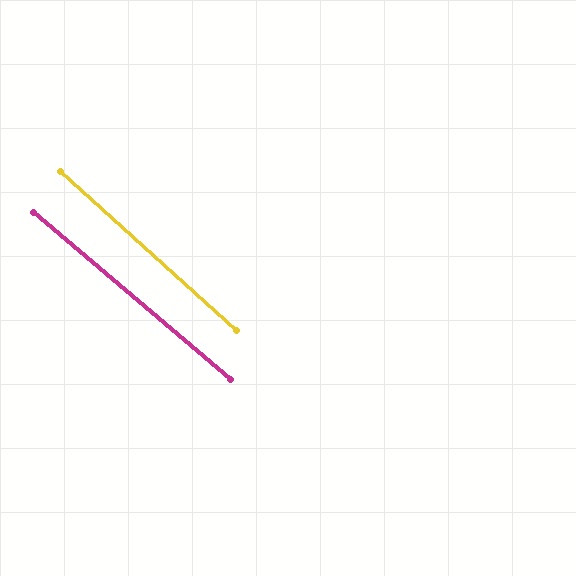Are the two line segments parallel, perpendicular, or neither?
Parallel — their directions differ by only 1.6°.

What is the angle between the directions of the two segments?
Approximately 2 degrees.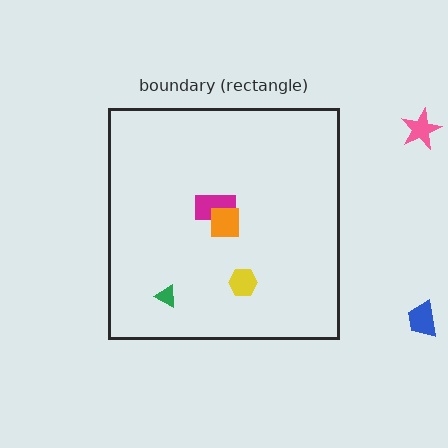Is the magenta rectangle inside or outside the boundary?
Inside.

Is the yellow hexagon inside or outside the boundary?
Inside.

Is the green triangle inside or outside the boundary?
Inside.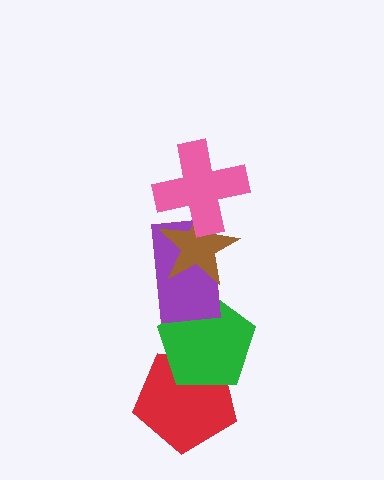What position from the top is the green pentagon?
The green pentagon is 4th from the top.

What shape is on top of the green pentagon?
The purple rectangle is on top of the green pentagon.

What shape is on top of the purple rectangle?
The brown star is on top of the purple rectangle.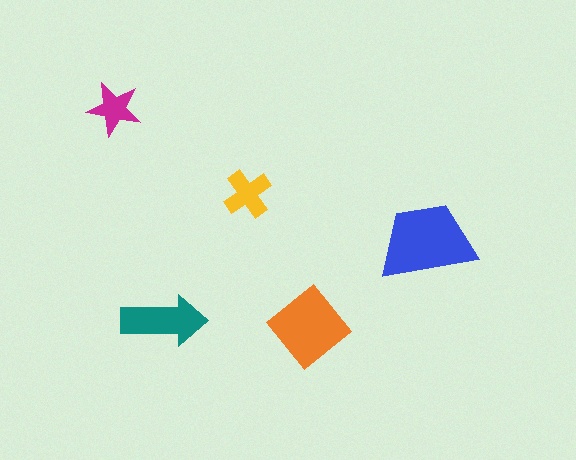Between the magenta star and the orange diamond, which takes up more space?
The orange diamond.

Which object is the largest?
The blue trapezoid.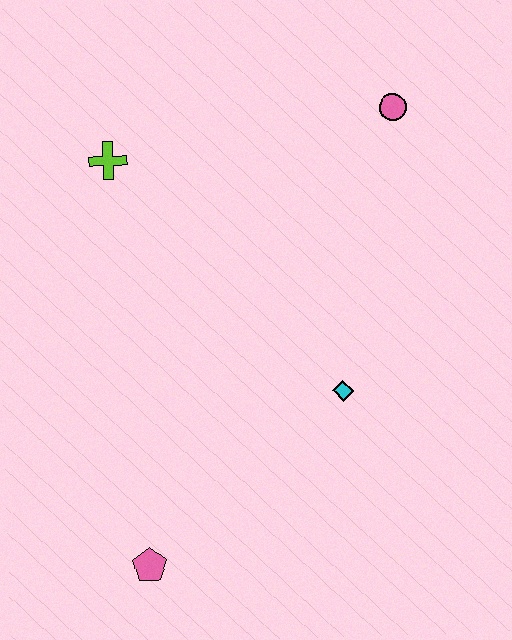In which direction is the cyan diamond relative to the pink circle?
The cyan diamond is below the pink circle.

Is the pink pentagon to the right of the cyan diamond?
No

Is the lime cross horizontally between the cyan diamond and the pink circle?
No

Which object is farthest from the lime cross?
The pink pentagon is farthest from the lime cross.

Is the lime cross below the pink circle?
Yes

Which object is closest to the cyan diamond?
The pink pentagon is closest to the cyan diamond.